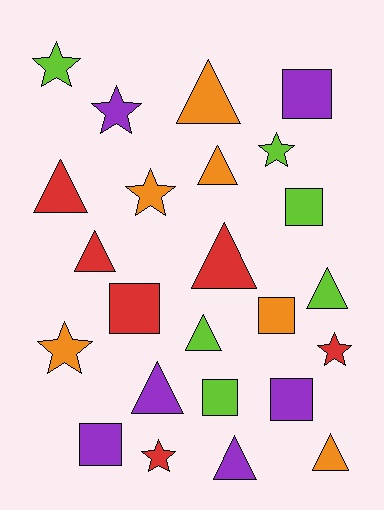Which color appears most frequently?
Red, with 6 objects.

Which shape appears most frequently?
Triangle, with 10 objects.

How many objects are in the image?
There are 24 objects.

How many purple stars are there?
There is 1 purple star.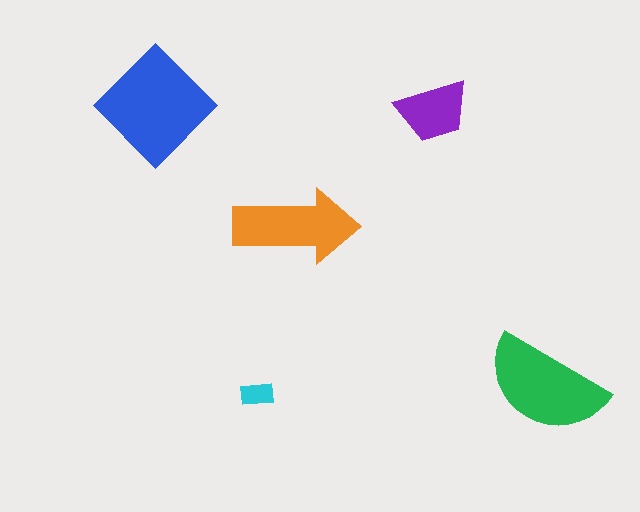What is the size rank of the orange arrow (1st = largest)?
3rd.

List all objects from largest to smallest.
The blue diamond, the green semicircle, the orange arrow, the purple trapezoid, the cyan rectangle.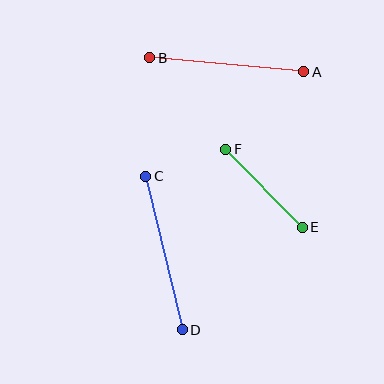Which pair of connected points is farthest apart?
Points C and D are farthest apart.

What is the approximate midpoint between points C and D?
The midpoint is at approximately (164, 253) pixels.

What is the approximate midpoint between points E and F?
The midpoint is at approximately (264, 188) pixels.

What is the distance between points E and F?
The distance is approximately 109 pixels.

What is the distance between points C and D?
The distance is approximately 158 pixels.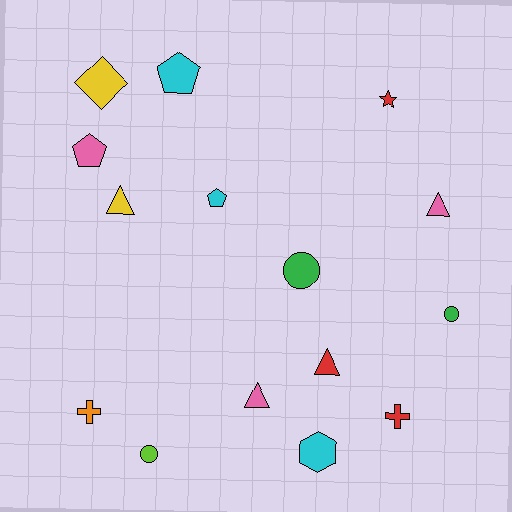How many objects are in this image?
There are 15 objects.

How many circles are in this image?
There are 3 circles.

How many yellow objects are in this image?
There are 2 yellow objects.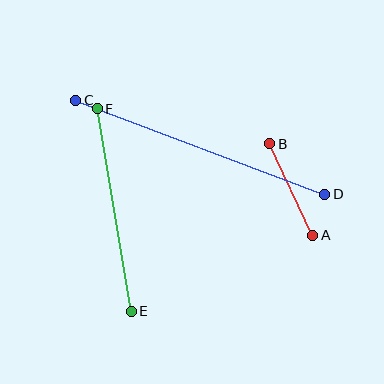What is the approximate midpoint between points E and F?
The midpoint is at approximately (114, 210) pixels.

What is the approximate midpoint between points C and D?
The midpoint is at approximately (200, 147) pixels.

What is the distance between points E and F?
The distance is approximately 205 pixels.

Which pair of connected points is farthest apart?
Points C and D are farthest apart.